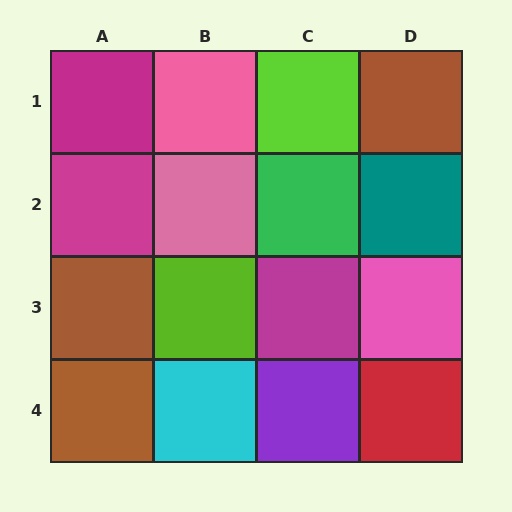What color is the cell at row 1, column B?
Pink.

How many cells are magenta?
3 cells are magenta.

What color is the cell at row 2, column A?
Magenta.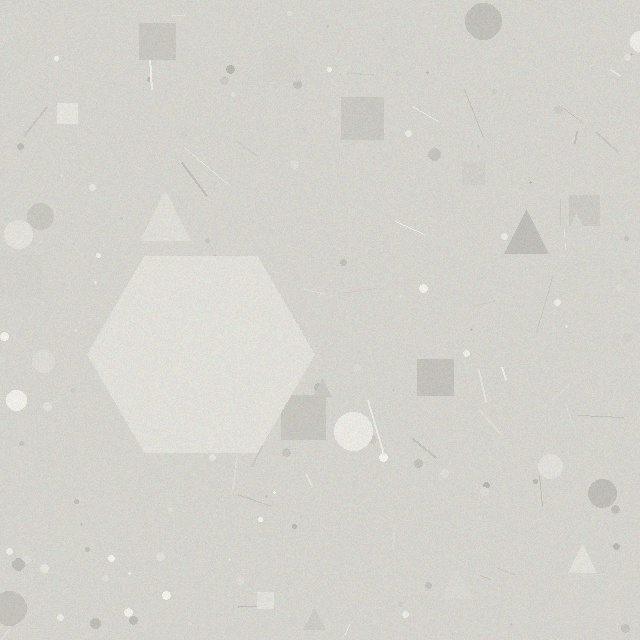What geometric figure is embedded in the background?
A hexagon is embedded in the background.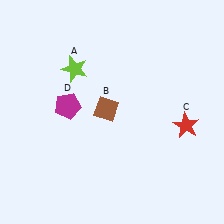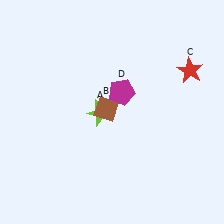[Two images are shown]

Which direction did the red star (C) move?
The red star (C) moved up.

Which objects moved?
The objects that moved are: the lime star (A), the red star (C), the magenta pentagon (D).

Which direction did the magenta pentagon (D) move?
The magenta pentagon (D) moved right.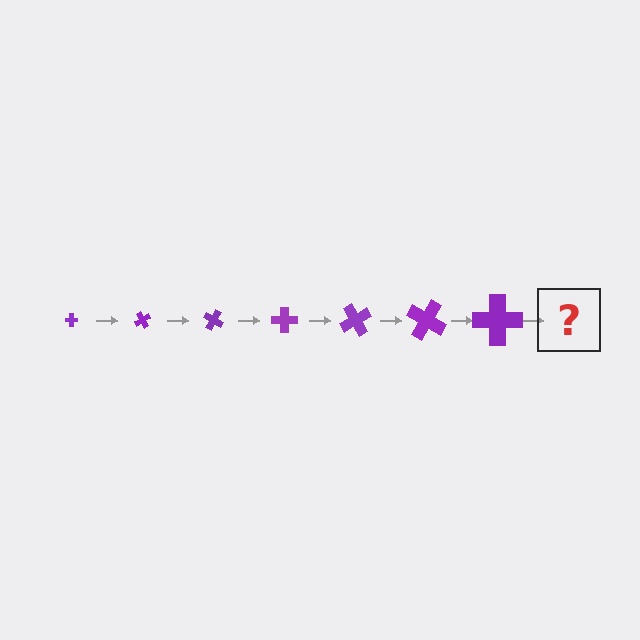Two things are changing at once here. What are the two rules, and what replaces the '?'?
The two rules are that the cross grows larger each step and it rotates 60 degrees each step. The '?' should be a cross, larger than the previous one and rotated 420 degrees from the start.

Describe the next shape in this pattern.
It should be a cross, larger than the previous one and rotated 420 degrees from the start.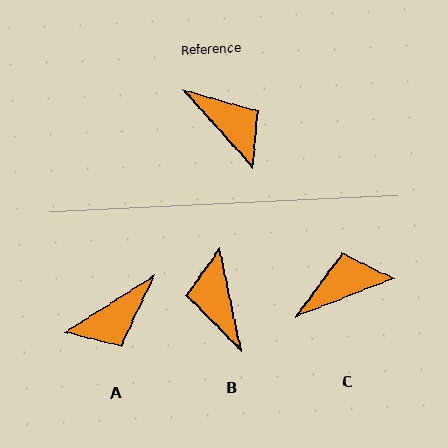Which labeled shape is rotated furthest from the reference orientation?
B, about 150 degrees away.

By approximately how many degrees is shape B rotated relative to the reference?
Approximately 150 degrees counter-clockwise.